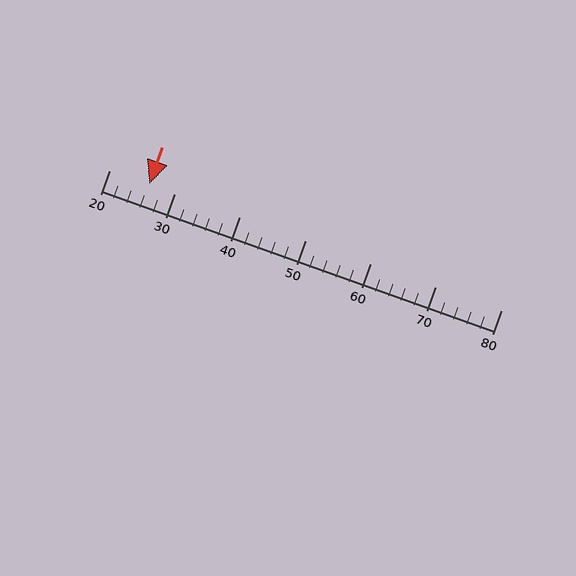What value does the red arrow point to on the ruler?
The red arrow points to approximately 26.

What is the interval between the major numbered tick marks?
The major tick marks are spaced 10 units apart.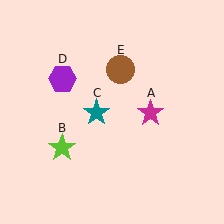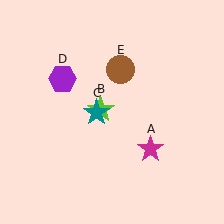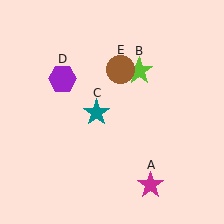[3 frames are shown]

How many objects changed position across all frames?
2 objects changed position: magenta star (object A), lime star (object B).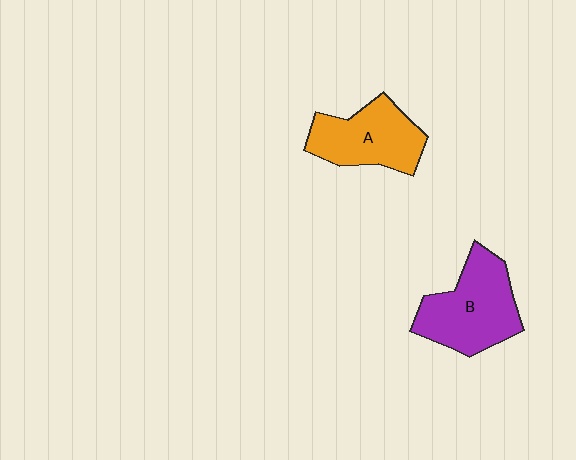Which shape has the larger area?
Shape B (purple).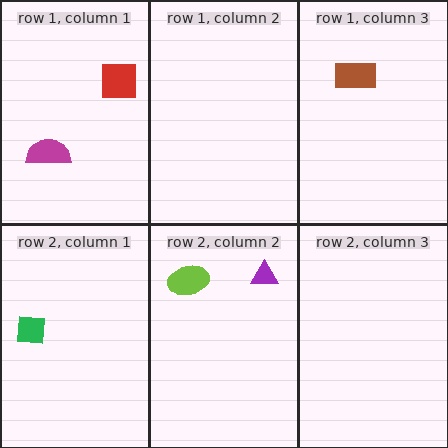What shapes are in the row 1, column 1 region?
The red square, the magenta semicircle.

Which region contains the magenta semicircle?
The row 1, column 1 region.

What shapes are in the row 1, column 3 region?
The brown rectangle.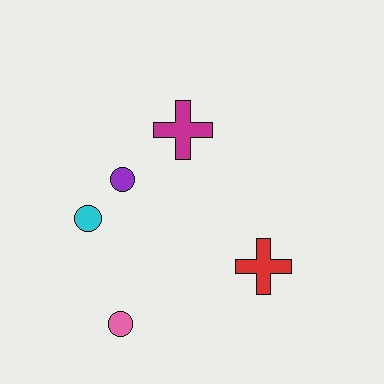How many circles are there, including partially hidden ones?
There are 3 circles.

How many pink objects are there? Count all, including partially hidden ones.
There is 1 pink object.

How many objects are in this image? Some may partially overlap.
There are 5 objects.